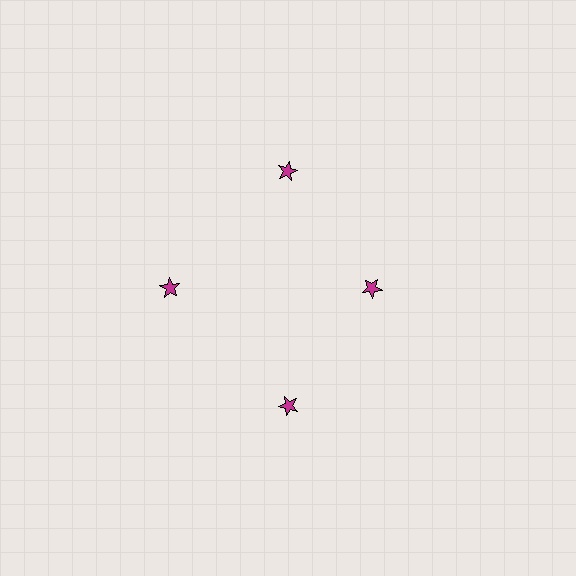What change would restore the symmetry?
The symmetry would be restored by moving it outward, back onto the ring so that all 4 stars sit at equal angles and equal distance from the center.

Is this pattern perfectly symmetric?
No. The 4 magenta stars are arranged in a ring, but one element near the 3 o'clock position is pulled inward toward the center, breaking the 4-fold rotational symmetry.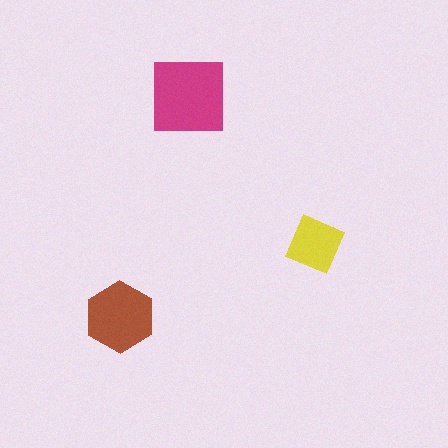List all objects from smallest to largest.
The yellow diamond, the brown hexagon, the magenta square.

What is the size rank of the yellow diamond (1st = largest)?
3rd.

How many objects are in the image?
There are 3 objects in the image.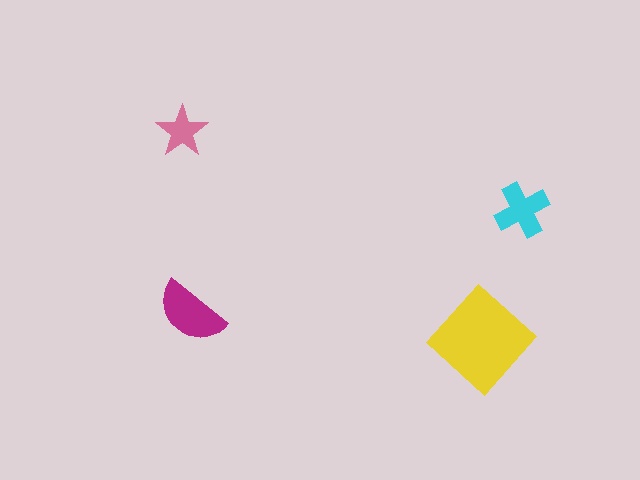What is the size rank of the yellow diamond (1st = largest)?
1st.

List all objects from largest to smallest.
The yellow diamond, the magenta semicircle, the cyan cross, the pink star.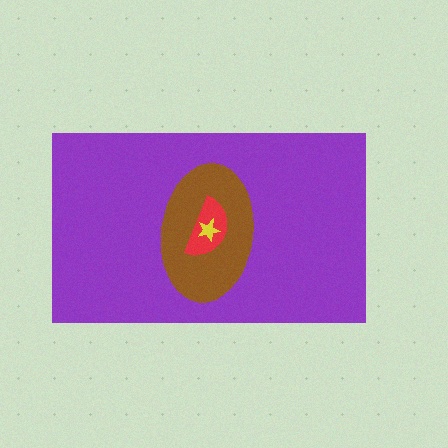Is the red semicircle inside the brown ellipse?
Yes.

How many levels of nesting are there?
4.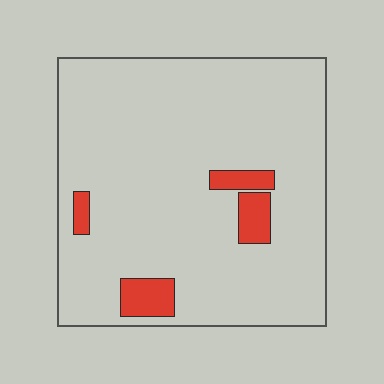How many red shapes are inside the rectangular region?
4.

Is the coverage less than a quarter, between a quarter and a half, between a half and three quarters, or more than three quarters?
Less than a quarter.